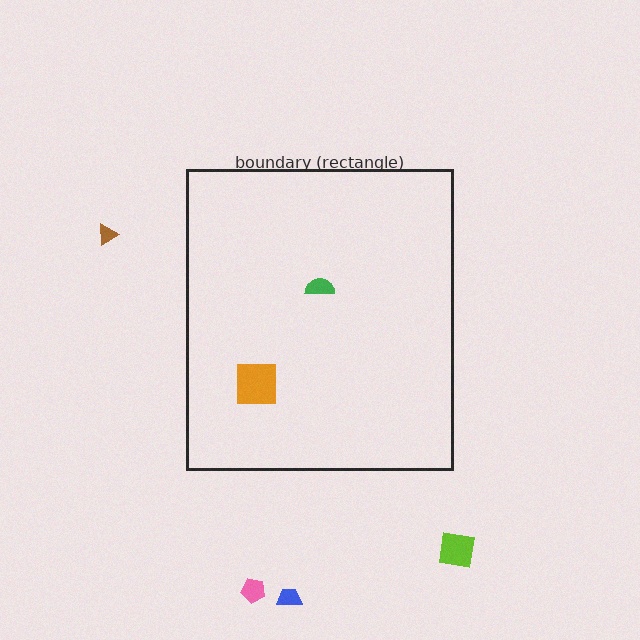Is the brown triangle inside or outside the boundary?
Outside.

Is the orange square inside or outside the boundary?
Inside.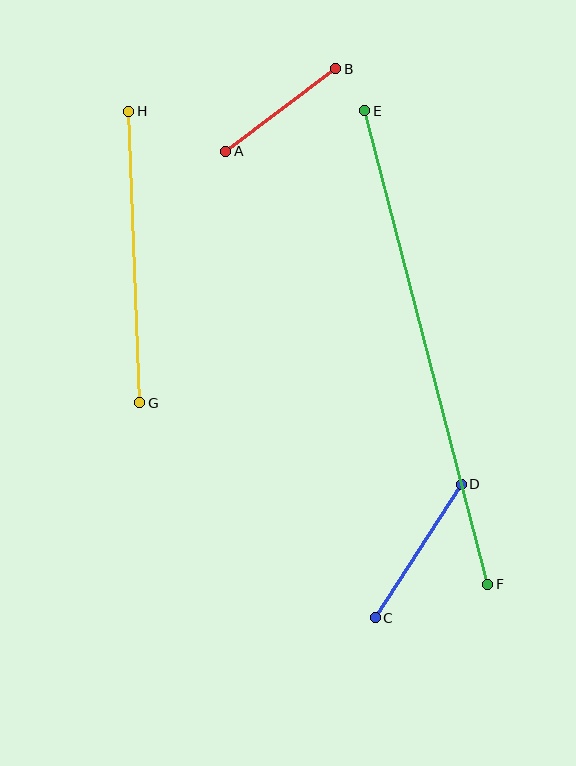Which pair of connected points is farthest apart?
Points E and F are farthest apart.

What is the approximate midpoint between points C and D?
The midpoint is at approximately (418, 551) pixels.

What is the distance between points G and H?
The distance is approximately 292 pixels.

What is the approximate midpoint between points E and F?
The midpoint is at approximately (426, 348) pixels.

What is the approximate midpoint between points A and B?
The midpoint is at approximately (281, 110) pixels.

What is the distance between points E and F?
The distance is approximately 489 pixels.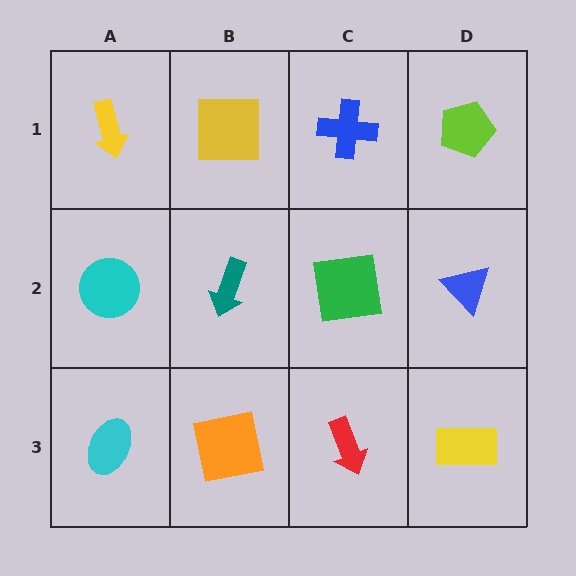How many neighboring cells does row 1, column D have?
2.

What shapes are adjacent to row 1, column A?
A cyan circle (row 2, column A), a yellow square (row 1, column B).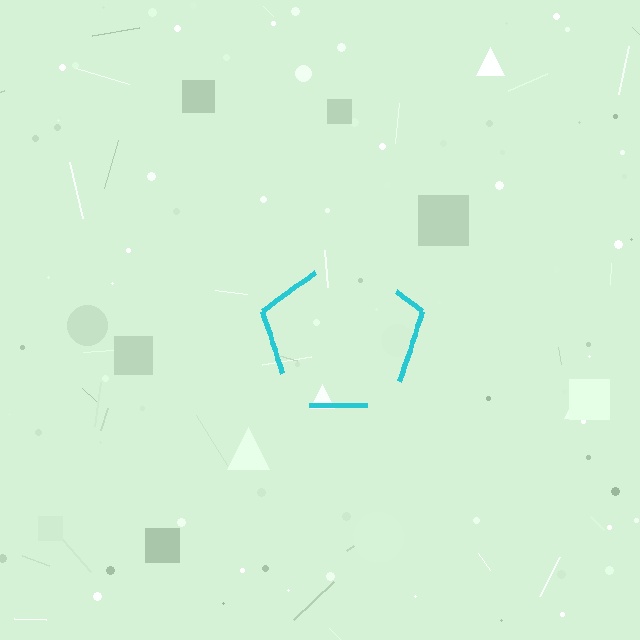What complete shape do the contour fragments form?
The contour fragments form a pentagon.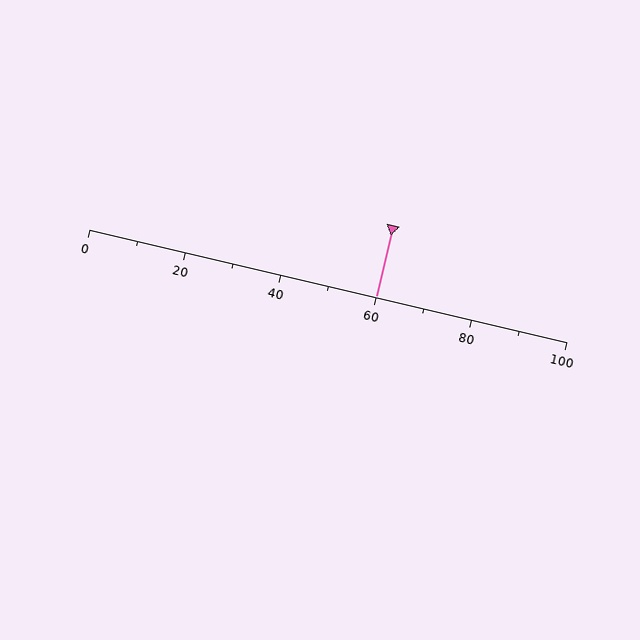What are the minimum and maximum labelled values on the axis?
The axis runs from 0 to 100.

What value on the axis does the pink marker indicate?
The marker indicates approximately 60.